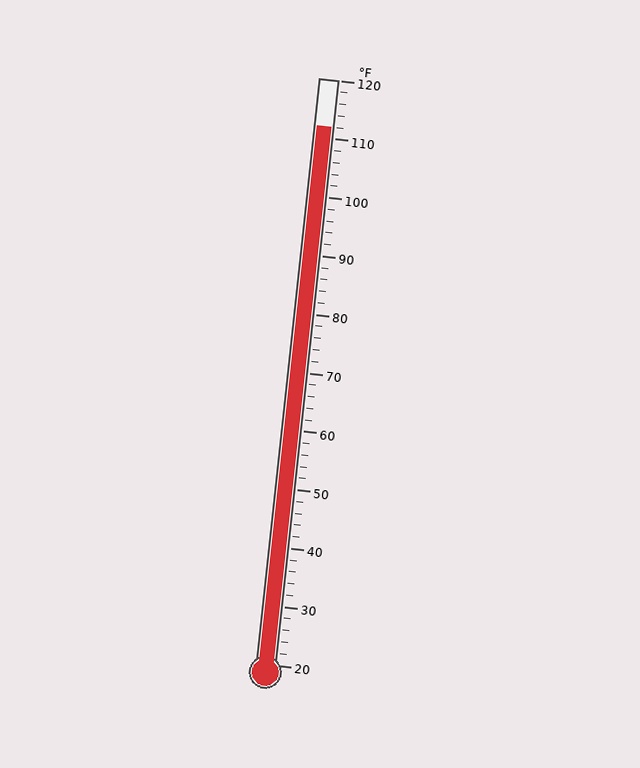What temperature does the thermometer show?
The thermometer shows approximately 112°F.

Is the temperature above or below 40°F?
The temperature is above 40°F.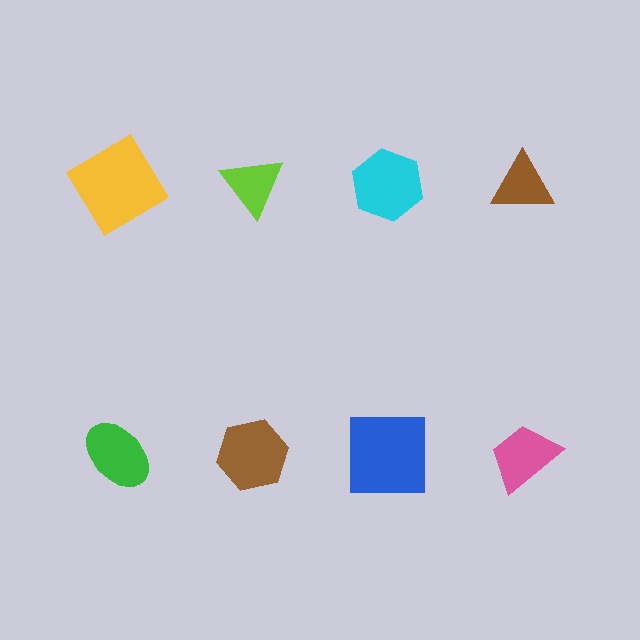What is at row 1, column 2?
A lime triangle.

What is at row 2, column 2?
A brown hexagon.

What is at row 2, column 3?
A blue square.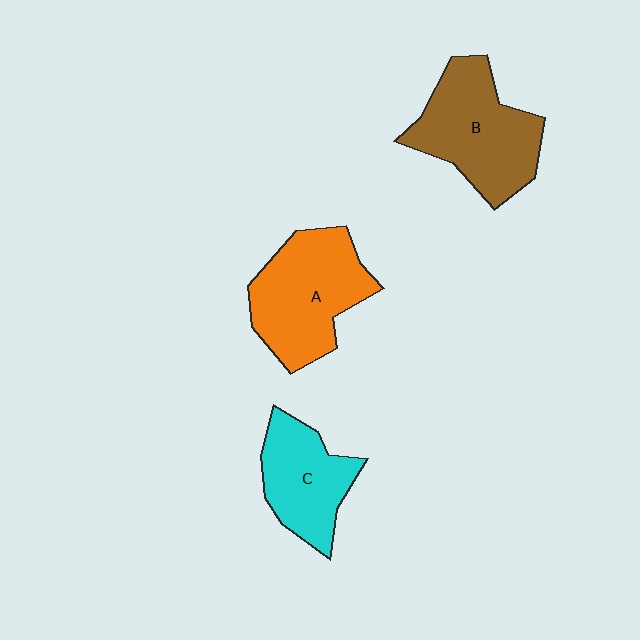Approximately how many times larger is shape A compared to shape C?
Approximately 1.4 times.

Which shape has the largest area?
Shape B (brown).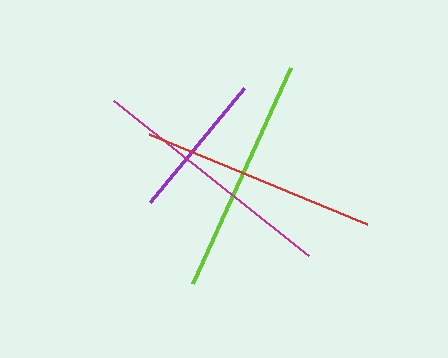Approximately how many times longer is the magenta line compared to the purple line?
The magenta line is approximately 1.7 times the length of the purple line.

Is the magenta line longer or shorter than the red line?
The magenta line is longer than the red line.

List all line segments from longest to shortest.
From longest to shortest: magenta, lime, red, purple.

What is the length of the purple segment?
The purple segment is approximately 148 pixels long.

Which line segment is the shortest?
The purple line is the shortest at approximately 148 pixels.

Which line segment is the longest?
The magenta line is the longest at approximately 250 pixels.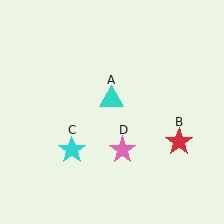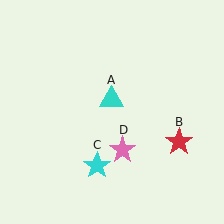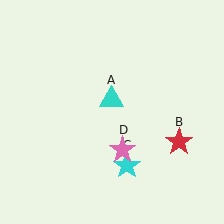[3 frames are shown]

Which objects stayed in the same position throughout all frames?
Cyan triangle (object A) and red star (object B) and pink star (object D) remained stationary.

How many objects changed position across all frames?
1 object changed position: cyan star (object C).